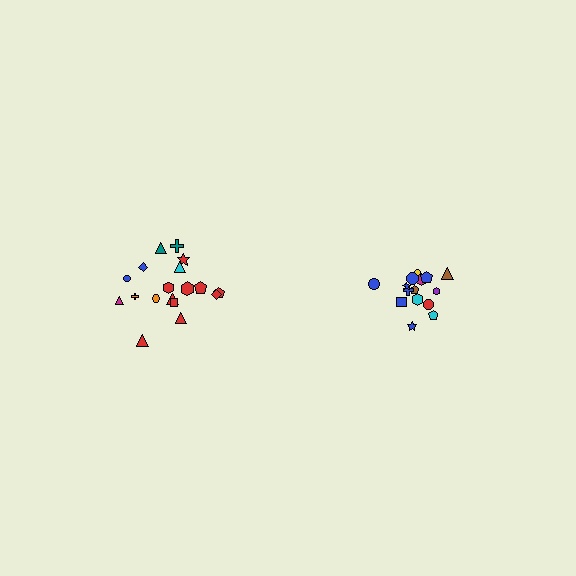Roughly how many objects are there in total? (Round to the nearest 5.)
Roughly 35 objects in total.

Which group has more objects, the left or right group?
The left group.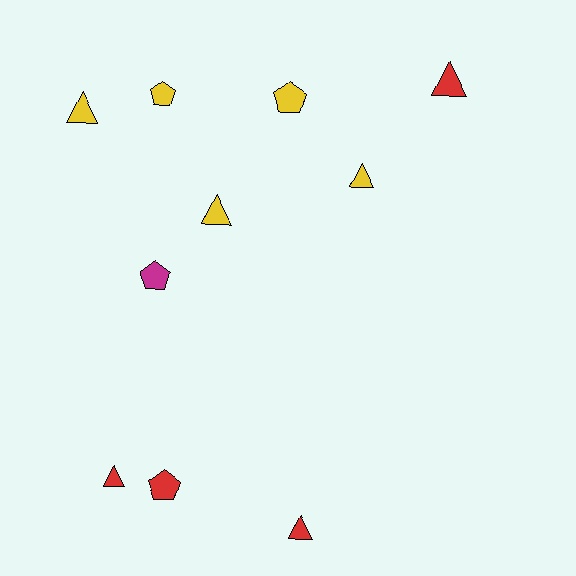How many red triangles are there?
There are 3 red triangles.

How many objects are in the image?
There are 10 objects.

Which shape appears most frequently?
Triangle, with 6 objects.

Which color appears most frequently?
Yellow, with 5 objects.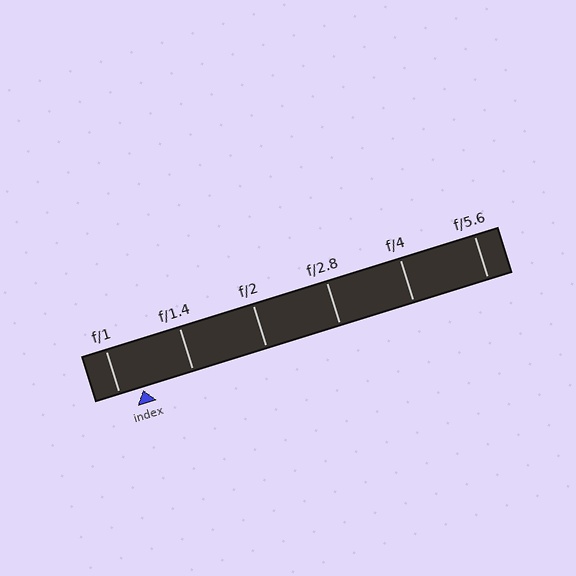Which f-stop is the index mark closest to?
The index mark is closest to f/1.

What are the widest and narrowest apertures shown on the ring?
The widest aperture shown is f/1 and the narrowest is f/5.6.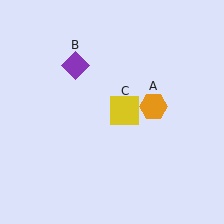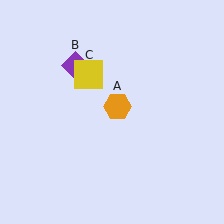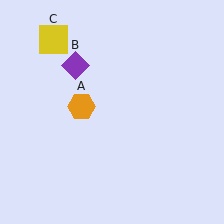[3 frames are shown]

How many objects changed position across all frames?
2 objects changed position: orange hexagon (object A), yellow square (object C).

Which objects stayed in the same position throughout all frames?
Purple diamond (object B) remained stationary.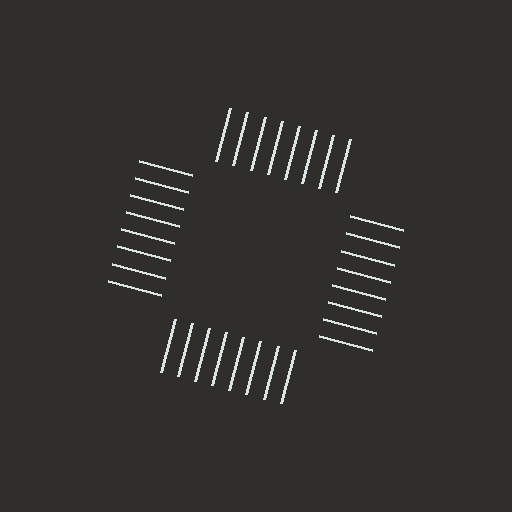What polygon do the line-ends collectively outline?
An illusory square — the line segments terminate on its edges but no continuous stroke is drawn.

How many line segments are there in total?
32 — 8 along each of the 4 edges.